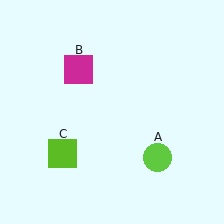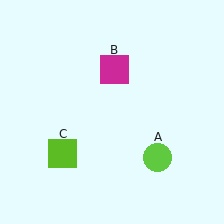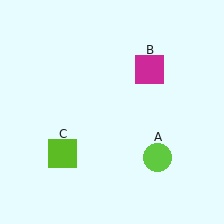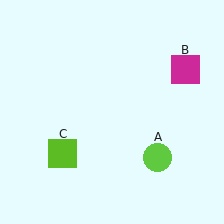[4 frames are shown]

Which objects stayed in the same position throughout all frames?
Lime circle (object A) and lime square (object C) remained stationary.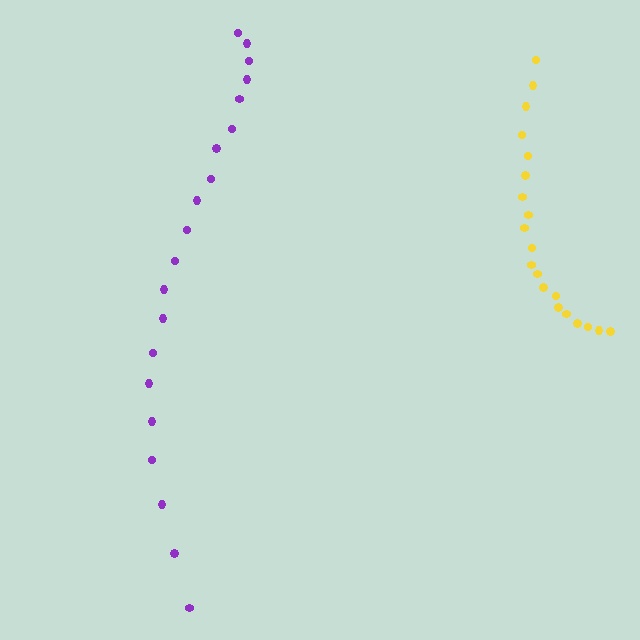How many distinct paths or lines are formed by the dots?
There are 2 distinct paths.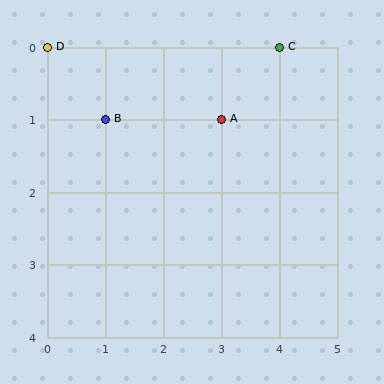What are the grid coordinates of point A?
Point A is at grid coordinates (3, 1).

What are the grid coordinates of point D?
Point D is at grid coordinates (0, 0).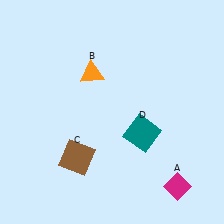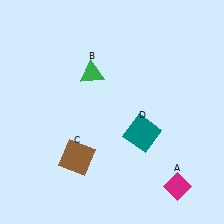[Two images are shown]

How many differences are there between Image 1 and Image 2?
There is 1 difference between the two images.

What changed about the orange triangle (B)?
In Image 1, B is orange. In Image 2, it changed to green.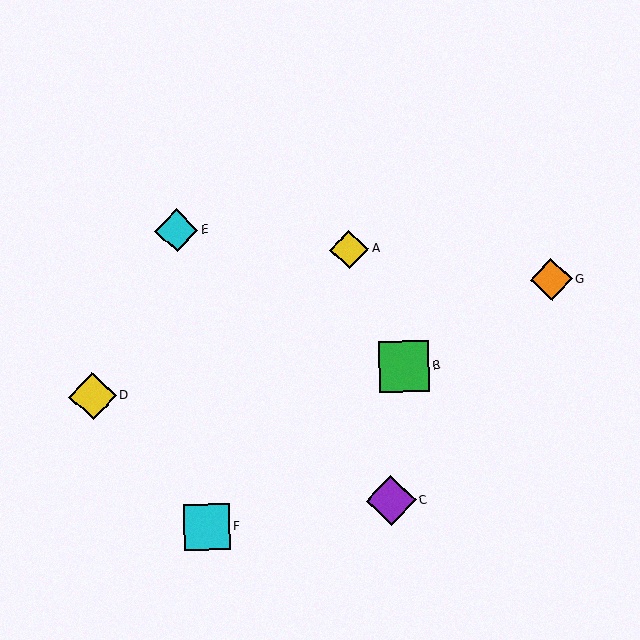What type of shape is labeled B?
Shape B is a green square.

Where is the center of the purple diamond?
The center of the purple diamond is at (391, 501).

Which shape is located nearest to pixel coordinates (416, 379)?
The green square (labeled B) at (404, 366) is nearest to that location.